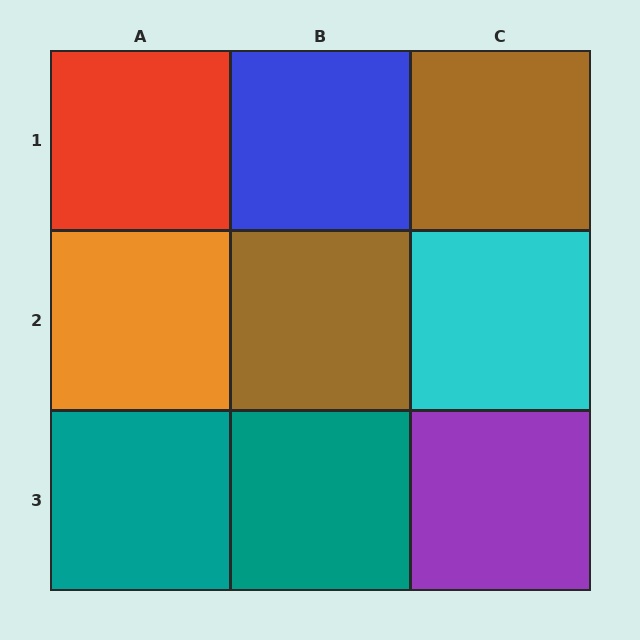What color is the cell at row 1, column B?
Blue.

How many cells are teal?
2 cells are teal.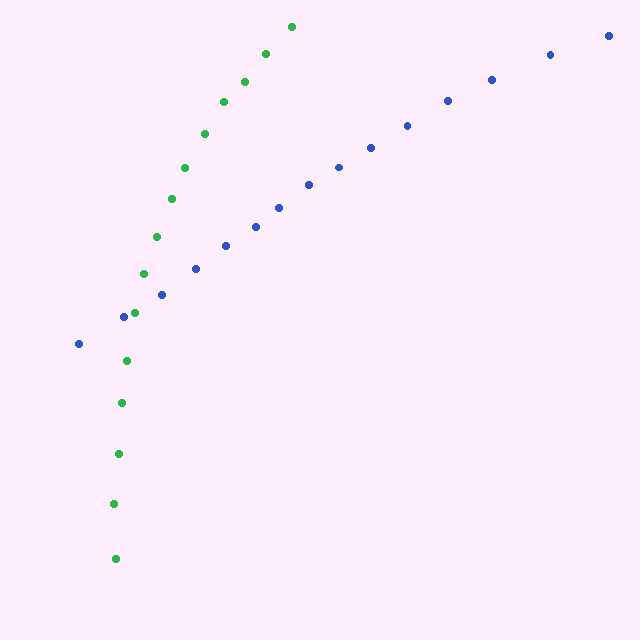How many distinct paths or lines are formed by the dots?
There are 2 distinct paths.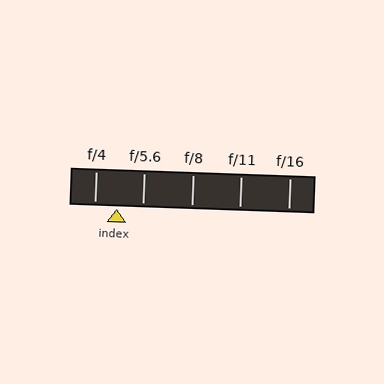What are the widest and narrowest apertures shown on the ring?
The widest aperture shown is f/4 and the narrowest is f/16.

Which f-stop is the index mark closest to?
The index mark is closest to f/4.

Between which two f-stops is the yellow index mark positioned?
The index mark is between f/4 and f/5.6.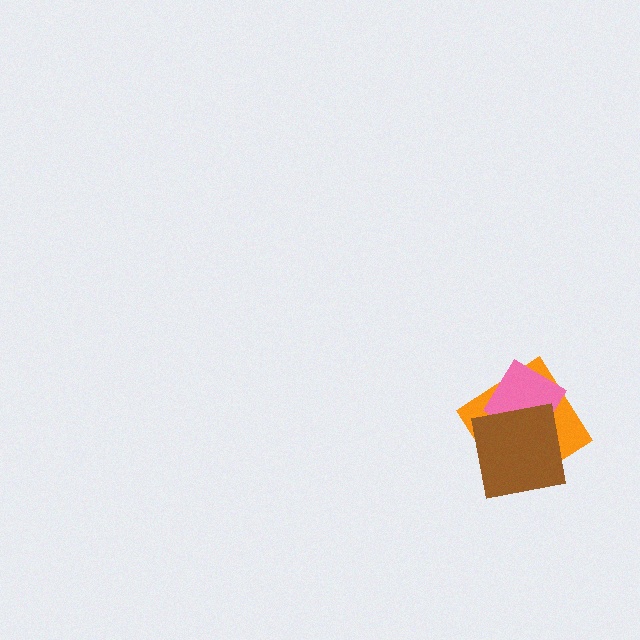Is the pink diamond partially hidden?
Yes, it is partially covered by another shape.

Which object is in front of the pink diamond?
The brown square is in front of the pink diamond.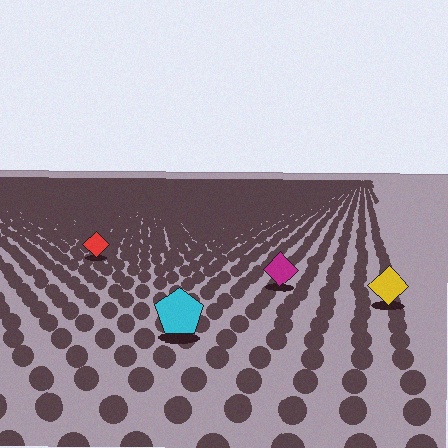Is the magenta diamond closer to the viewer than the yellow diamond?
No. The yellow diamond is closer — you can tell from the texture gradient: the ground texture is coarser near it.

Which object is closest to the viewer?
The cyan pentagon is closest. The texture marks near it are larger and more spread out.